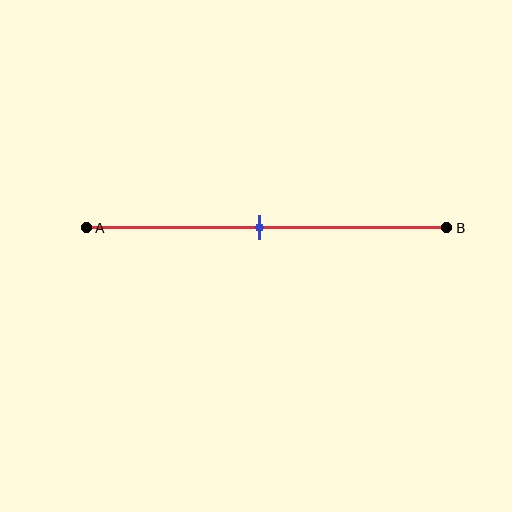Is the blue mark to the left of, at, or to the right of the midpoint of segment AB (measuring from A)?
The blue mark is approximately at the midpoint of segment AB.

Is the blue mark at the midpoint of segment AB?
Yes, the mark is approximately at the midpoint.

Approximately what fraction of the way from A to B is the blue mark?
The blue mark is approximately 50% of the way from A to B.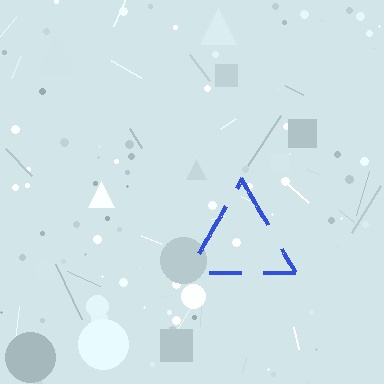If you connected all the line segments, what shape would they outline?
They would outline a triangle.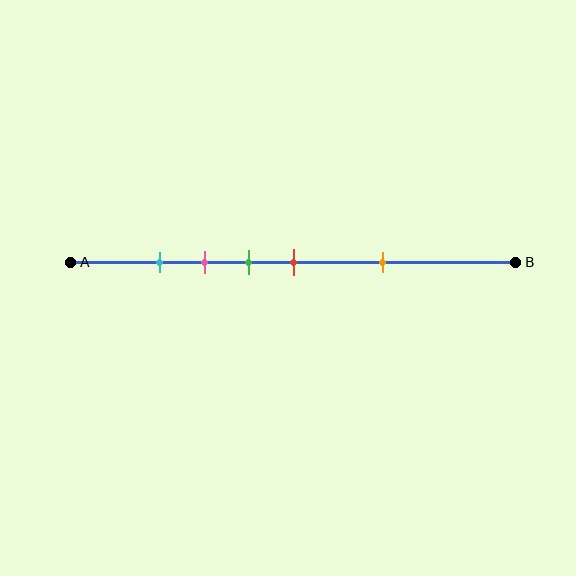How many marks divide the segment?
There are 5 marks dividing the segment.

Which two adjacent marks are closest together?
The cyan and pink marks are the closest adjacent pair.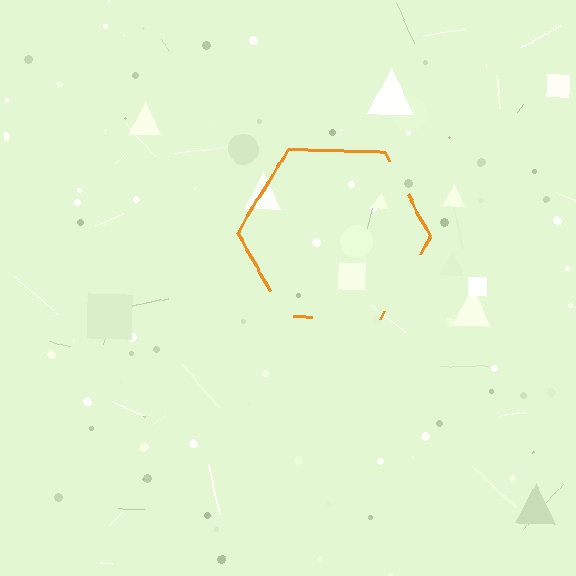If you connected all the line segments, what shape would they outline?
They would outline a hexagon.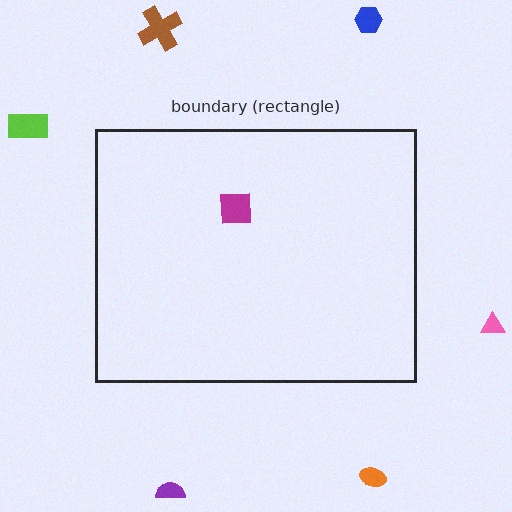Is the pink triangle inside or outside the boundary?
Outside.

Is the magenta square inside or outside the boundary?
Inside.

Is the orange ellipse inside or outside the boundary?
Outside.